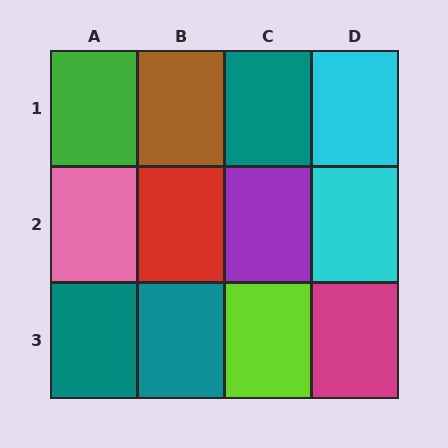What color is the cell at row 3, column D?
Magenta.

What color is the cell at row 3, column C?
Lime.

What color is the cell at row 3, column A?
Teal.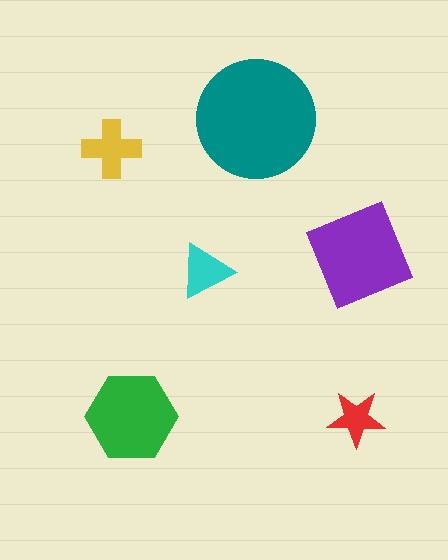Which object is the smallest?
The red star.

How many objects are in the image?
There are 6 objects in the image.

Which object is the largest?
The teal circle.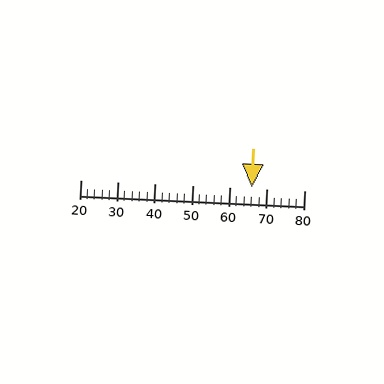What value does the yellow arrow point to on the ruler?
The yellow arrow points to approximately 66.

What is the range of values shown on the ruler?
The ruler shows values from 20 to 80.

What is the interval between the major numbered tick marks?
The major tick marks are spaced 10 units apart.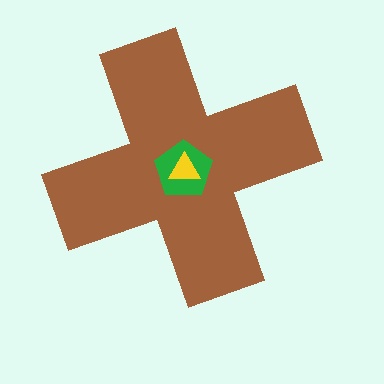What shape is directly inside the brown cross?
The green pentagon.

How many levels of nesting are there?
3.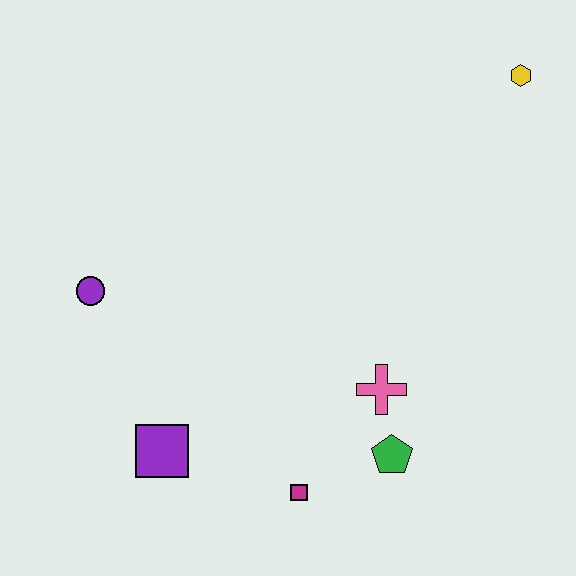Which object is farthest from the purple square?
The yellow hexagon is farthest from the purple square.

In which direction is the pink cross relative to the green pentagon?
The pink cross is above the green pentagon.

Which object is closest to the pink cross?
The green pentagon is closest to the pink cross.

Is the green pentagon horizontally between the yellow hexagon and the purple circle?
Yes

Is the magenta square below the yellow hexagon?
Yes